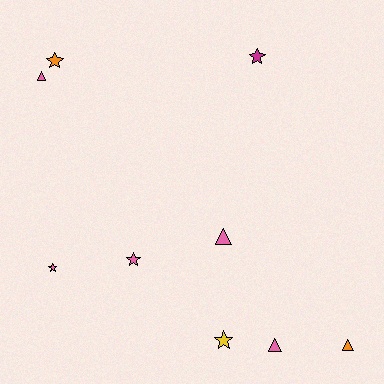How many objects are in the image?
There are 9 objects.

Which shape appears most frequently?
Star, with 5 objects.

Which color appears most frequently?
Pink, with 5 objects.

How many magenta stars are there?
There is 1 magenta star.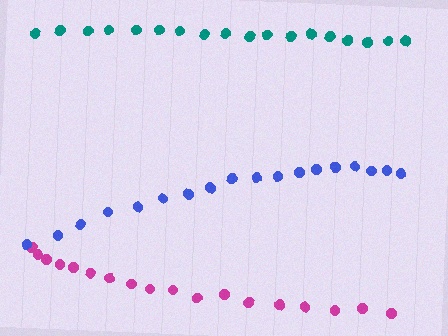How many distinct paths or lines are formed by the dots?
There are 3 distinct paths.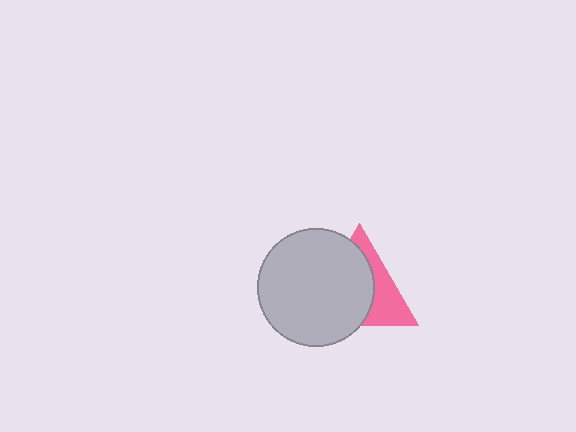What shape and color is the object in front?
The object in front is a light gray circle.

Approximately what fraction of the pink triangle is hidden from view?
Roughly 62% of the pink triangle is hidden behind the light gray circle.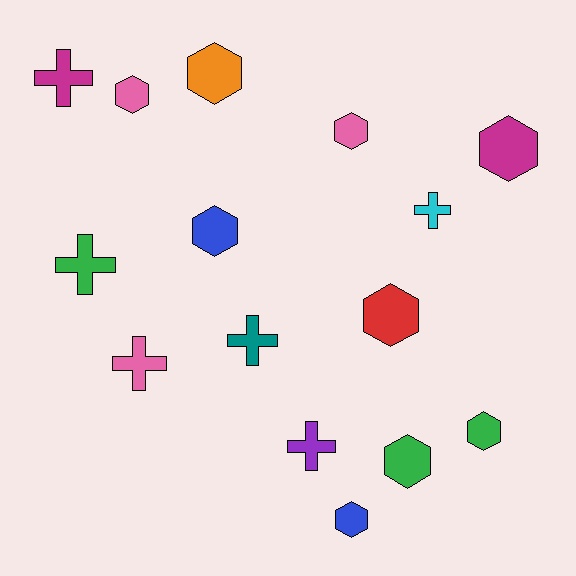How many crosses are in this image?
There are 6 crosses.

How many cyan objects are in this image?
There is 1 cyan object.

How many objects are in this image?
There are 15 objects.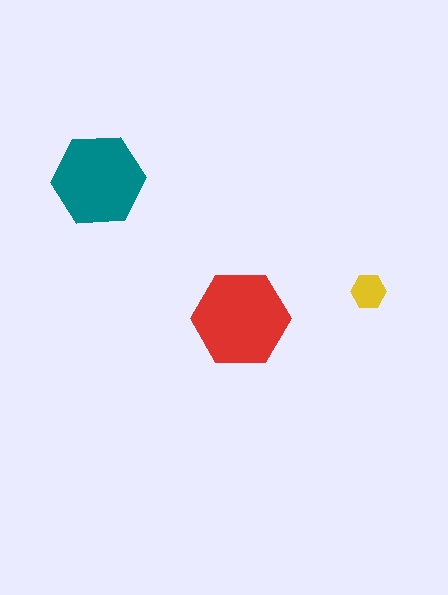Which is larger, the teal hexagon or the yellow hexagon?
The teal one.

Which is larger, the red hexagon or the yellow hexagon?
The red one.